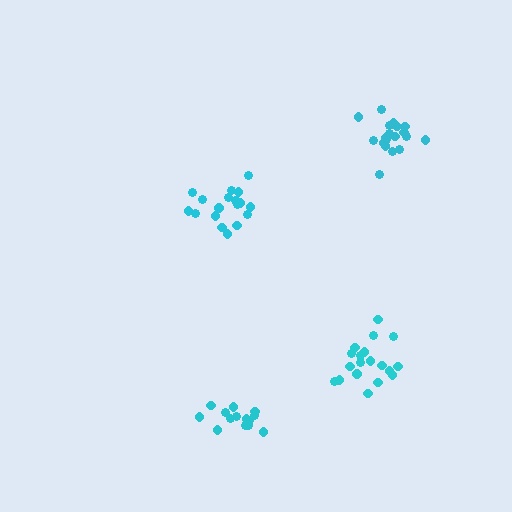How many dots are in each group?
Group 1: 18 dots, Group 2: 14 dots, Group 3: 19 dots, Group 4: 19 dots (70 total).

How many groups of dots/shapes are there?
There are 4 groups.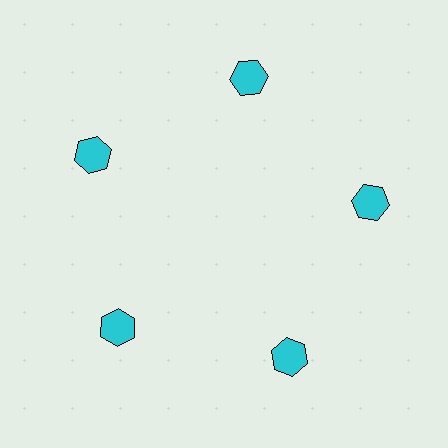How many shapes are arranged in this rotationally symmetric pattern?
There are 5 shapes, arranged in 5 groups of 1.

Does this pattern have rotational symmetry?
Yes, this pattern has 5-fold rotational symmetry. It looks the same after rotating 72 degrees around the center.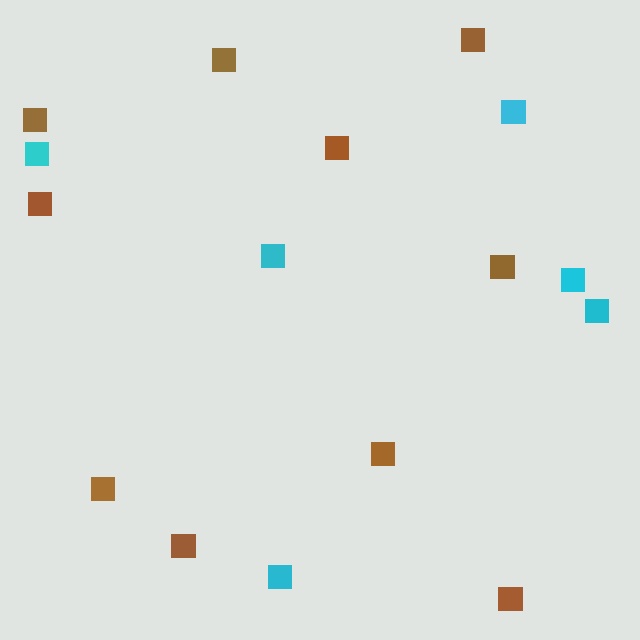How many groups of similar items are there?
There are 2 groups: one group of cyan squares (6) and one group of brown squares (10).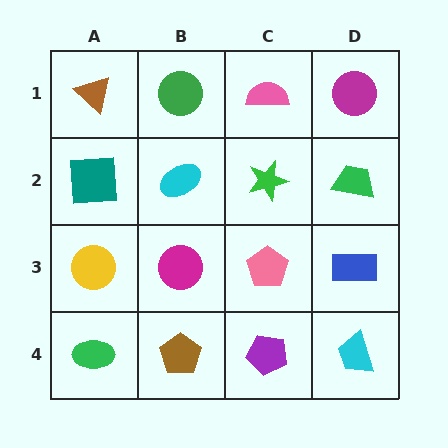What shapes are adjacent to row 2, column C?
A pink semicircle (row 1, column C), a pink pentagon (row 3, column C), a cyan ellipse (row 2, column B), a green trapezoid (row 2, column D).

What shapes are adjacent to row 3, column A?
A teal square (row 2, column A), a green ellipse (row 4, column A), a magenta circle (row 3, column B).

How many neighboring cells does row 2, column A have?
3.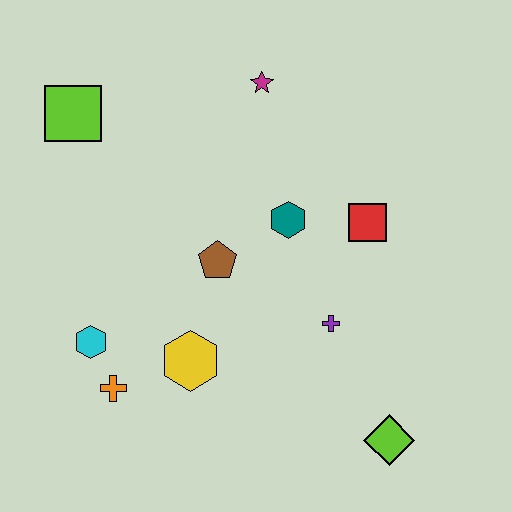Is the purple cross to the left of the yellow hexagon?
No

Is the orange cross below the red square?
Yes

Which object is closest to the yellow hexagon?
The orange cross is closest to the yellow hexagon.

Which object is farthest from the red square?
The lime square is farthest from the red square.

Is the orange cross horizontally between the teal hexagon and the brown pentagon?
No